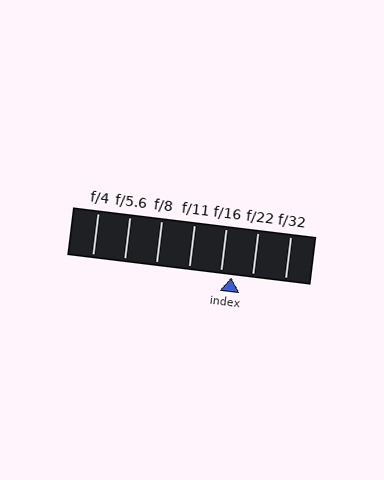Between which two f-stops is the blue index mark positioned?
The index mark is between f/16 and f/22.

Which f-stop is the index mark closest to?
The index mark is closest to f/16.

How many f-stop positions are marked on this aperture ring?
There are 7 f-stop positions marked.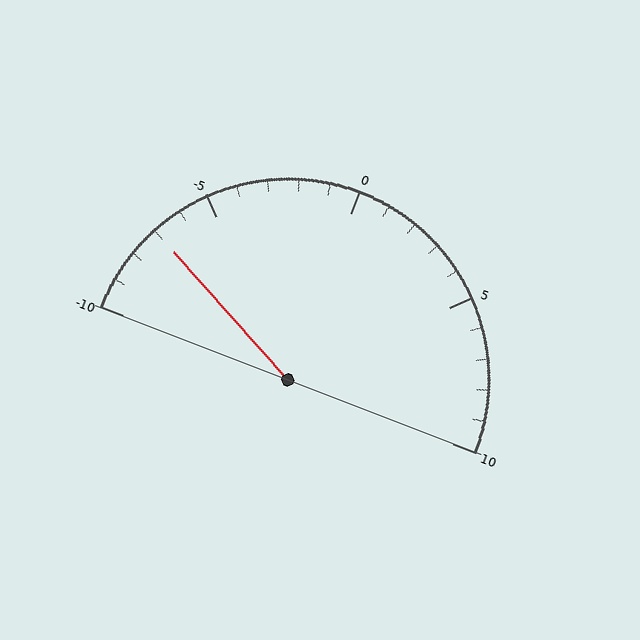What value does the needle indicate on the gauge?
The needle indicates approximately -7.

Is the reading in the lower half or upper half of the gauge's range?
The reading is in the lower half of the range (-10 to 10).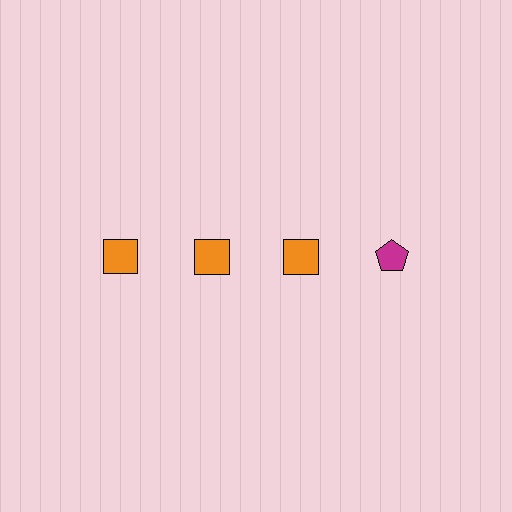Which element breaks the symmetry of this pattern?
The magenta pentagon in the top row, second from right column breaks the symmetry. All other shapes are orange squares.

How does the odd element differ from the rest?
It differs in both color (magenta instead of orange) and shape (pentagon instead of square).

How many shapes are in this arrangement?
There are 4 shapes arranged in a grid pattern.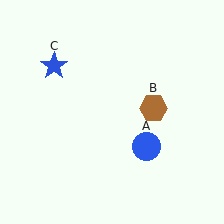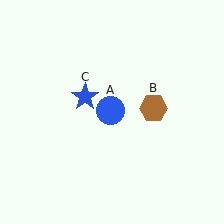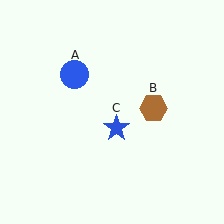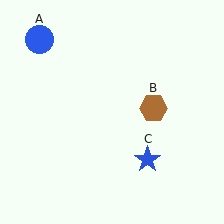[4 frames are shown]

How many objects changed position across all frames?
2 objects changed position: blue circle (object A), blue star (object C).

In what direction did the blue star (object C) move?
The blue star (object C) moved down and to the right.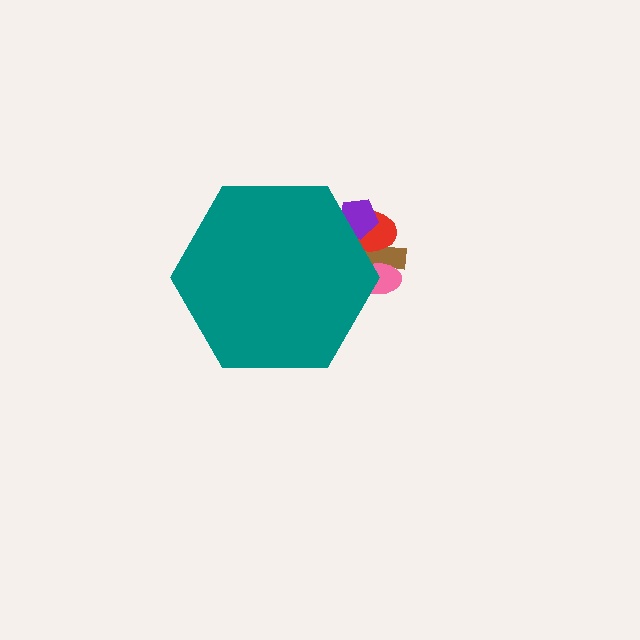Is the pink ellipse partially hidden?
Yes, the pink ellipse is partially hidden behind the teal hexagon.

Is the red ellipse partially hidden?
Yes, the red ellipse is partially hidden behind the teal hexagon.